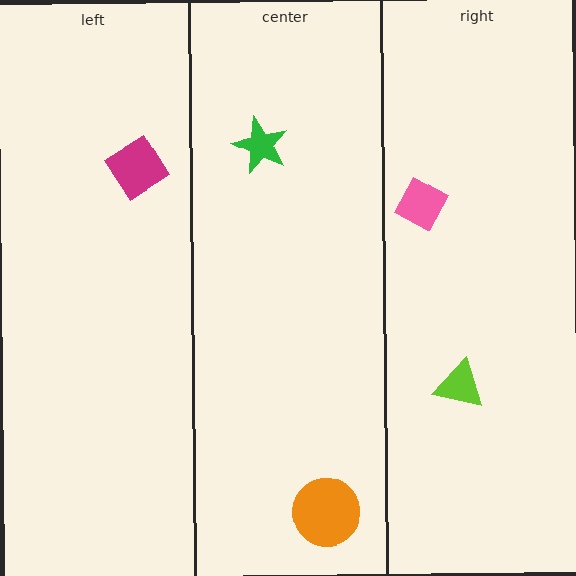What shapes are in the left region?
The magenta diamond.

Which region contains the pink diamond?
The right region.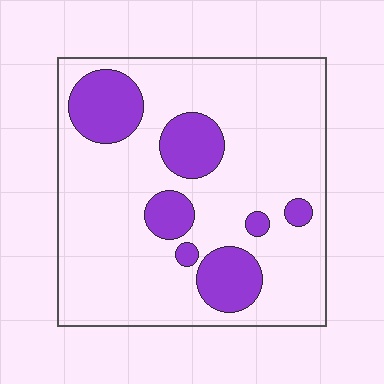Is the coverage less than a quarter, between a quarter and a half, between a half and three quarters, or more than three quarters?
Less than a quarter.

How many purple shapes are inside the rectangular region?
7.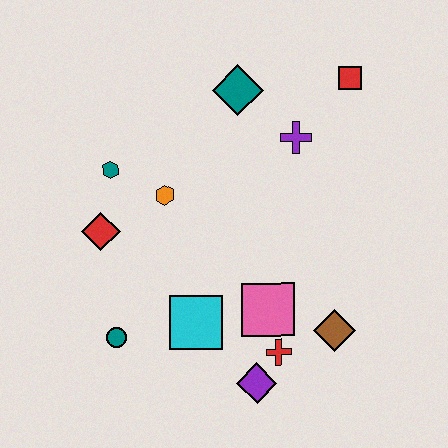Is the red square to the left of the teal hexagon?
No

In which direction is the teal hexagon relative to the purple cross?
The teal hexagon is to the left of the purple cross.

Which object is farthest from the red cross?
The red square is farthest from the red cross.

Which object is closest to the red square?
The purple cross is closest to the red square.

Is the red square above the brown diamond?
Yes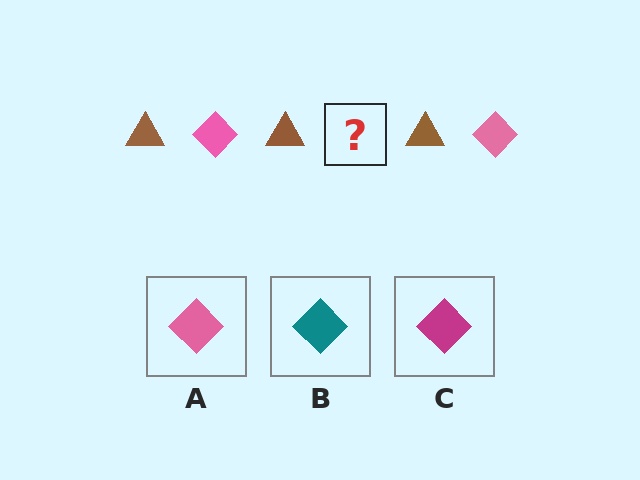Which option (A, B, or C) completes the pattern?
A.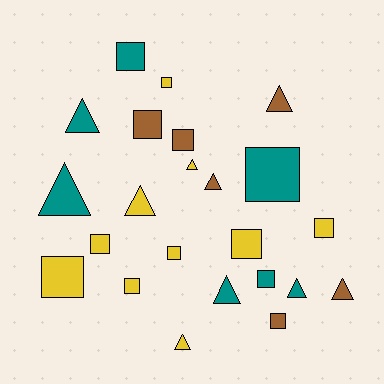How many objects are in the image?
There are 23 objects.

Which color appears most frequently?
Yellow, with 10 objects.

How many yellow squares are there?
There are 7 yellow squares.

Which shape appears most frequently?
Square, with 13 objects.